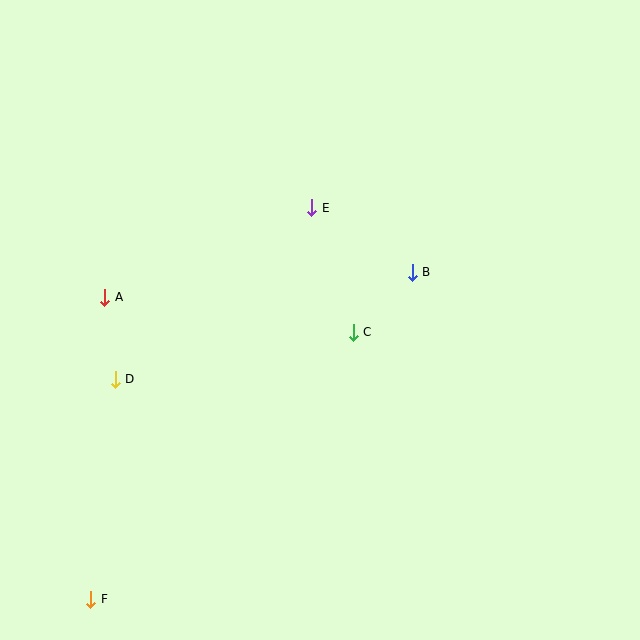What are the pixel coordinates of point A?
Point A is at (105, 297).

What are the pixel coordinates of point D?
Point D is at (115, 379).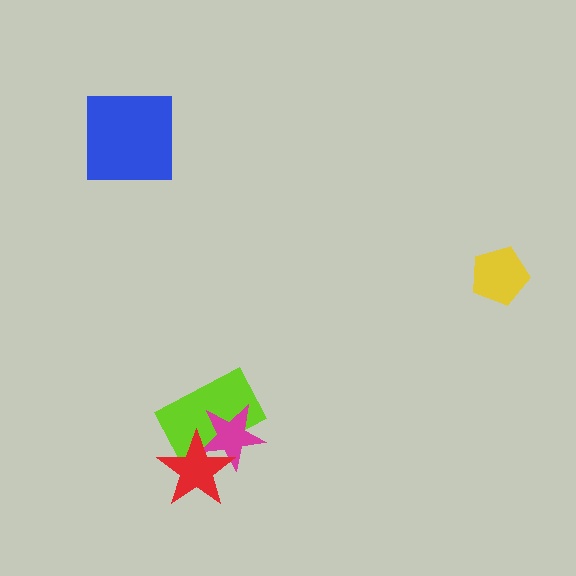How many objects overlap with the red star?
2 objects overlap with the red star.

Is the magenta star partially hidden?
Yes, it is partially covered by another shape.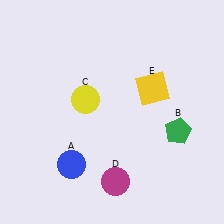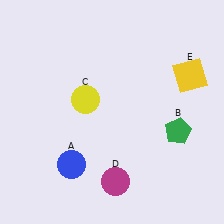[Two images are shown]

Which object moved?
The yellow square (E) moved right.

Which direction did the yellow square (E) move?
The yellow square (E) moved right.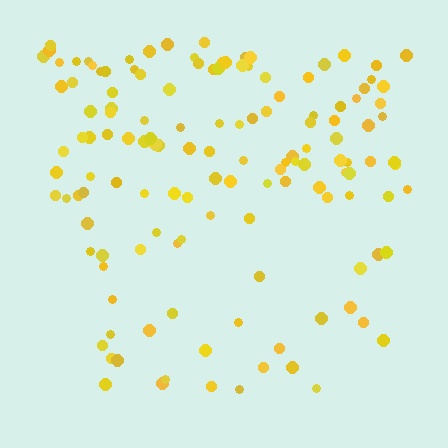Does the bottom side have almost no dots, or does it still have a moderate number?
Still a moderate number, just noticeably fewer than the top.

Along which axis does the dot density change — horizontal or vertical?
Vertical.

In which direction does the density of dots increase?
From bottom to top, with the top side densest.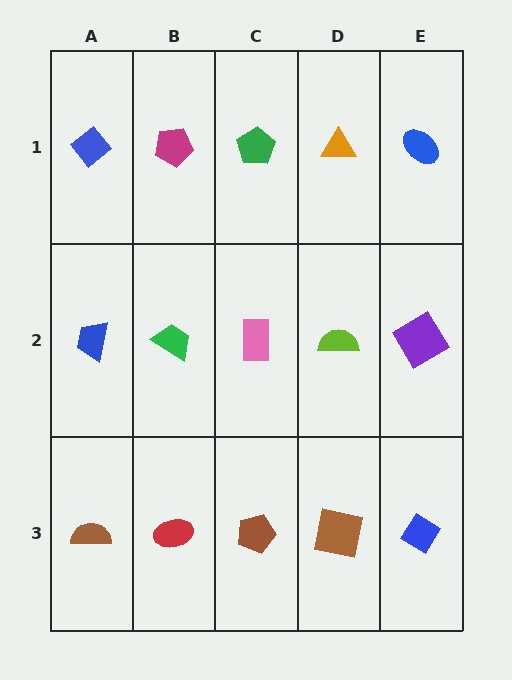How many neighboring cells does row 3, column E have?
2.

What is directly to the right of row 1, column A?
A magenta pentagon.